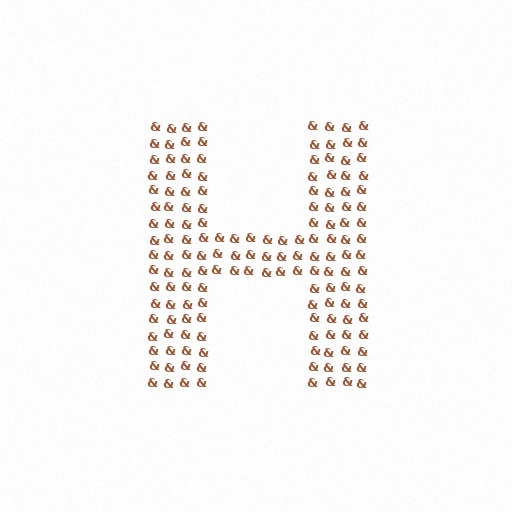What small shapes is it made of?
It is made of small ampersands.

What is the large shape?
The large shape is the letter H.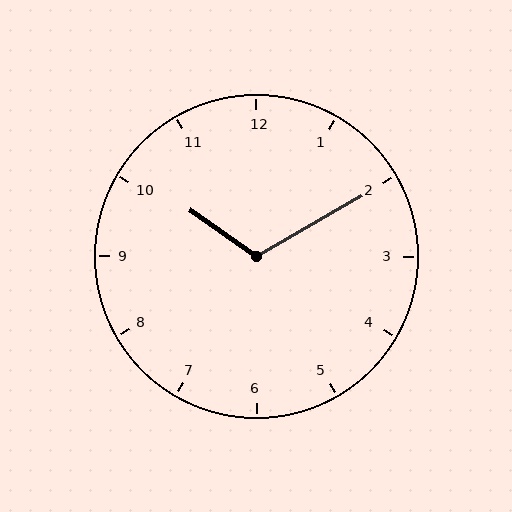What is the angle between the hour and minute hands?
Approximately 115 degrees.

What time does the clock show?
10:10.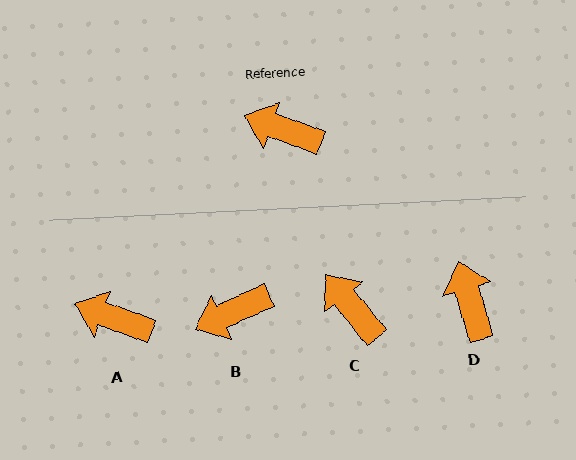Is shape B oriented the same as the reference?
No, it is off by about 44 degrees.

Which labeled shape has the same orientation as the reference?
A.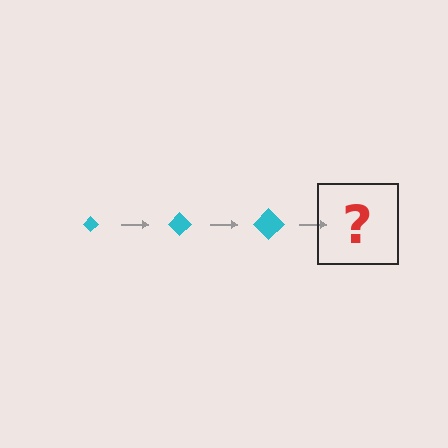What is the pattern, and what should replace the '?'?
The pattern is that the diamond gets progressively larger each step. The '?' should be a cyan diamond, larger than the previous one.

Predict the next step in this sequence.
The next step is a cyan diamond, larger than the previous one.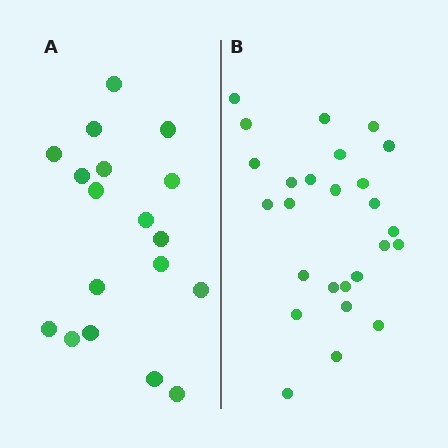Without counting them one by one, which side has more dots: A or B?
Region B (the right region) has more dots.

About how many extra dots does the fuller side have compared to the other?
Region B has roughly 8 or so more dots than region A.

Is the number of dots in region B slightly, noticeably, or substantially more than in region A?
Region B has noticeably more, but not dramatically so. The ratio is roughly 1.4 to 1.